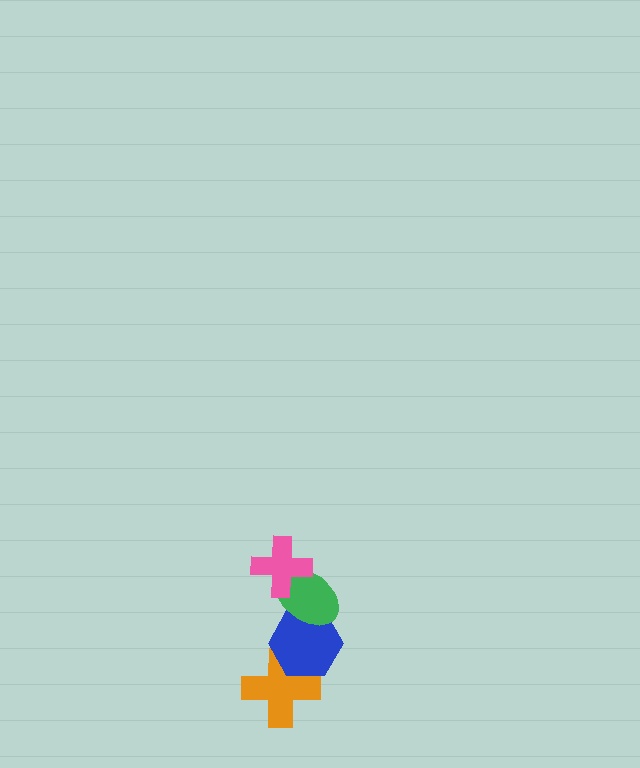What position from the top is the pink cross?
The pink cross is 1st from the top.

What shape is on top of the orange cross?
The blue hexagon is on top of the orange cross.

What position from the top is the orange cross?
The orange cross is 4th from the top.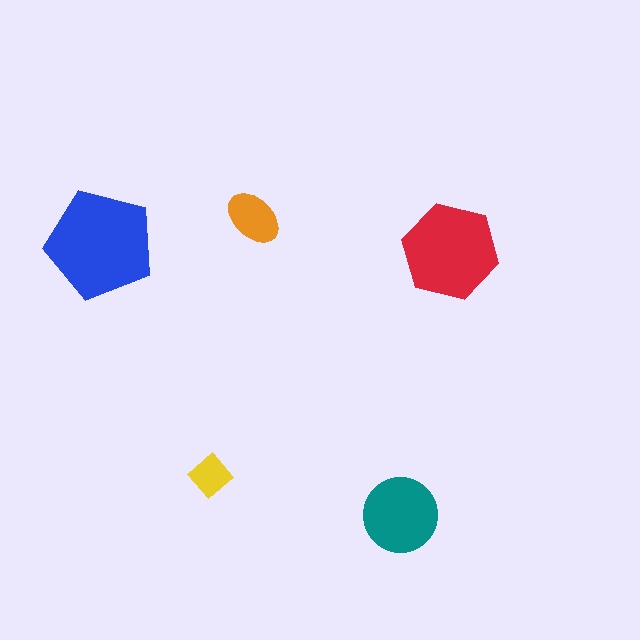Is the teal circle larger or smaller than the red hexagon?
Smaller.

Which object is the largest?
The blue pentagon.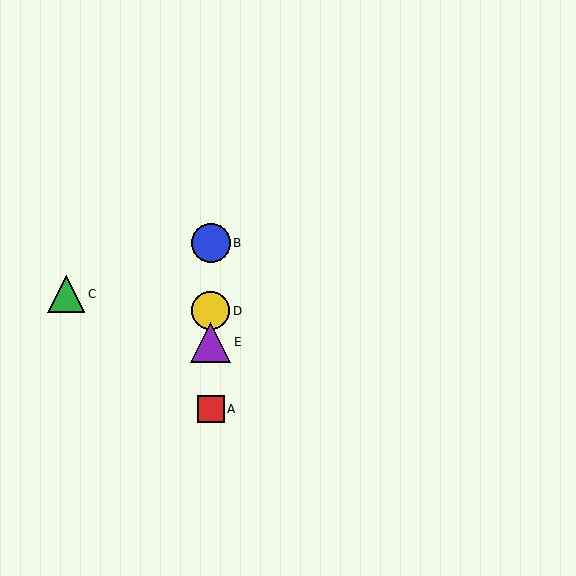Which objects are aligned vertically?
Objects A, B, D, E are aligned vertically.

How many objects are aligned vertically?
4 objects (A, B, D, E) are aligned vertically.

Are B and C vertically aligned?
No, B is at x≈211 and C is at x≈66.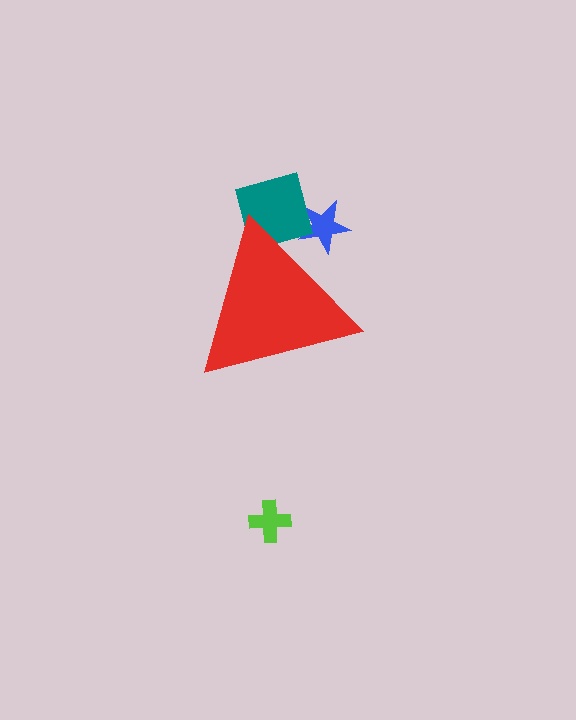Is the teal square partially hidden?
Yes, the teal square is partially hidden behind the red triangle.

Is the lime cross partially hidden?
No, the lime cross is fully visible.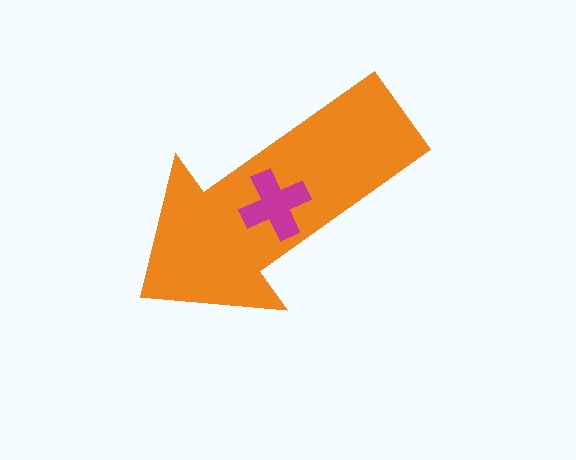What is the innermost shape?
The magenta cross.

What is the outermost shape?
The orange arrow.